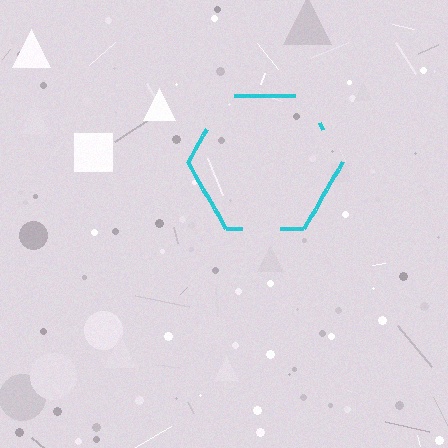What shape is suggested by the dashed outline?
The dashed outline suggests a hexagon.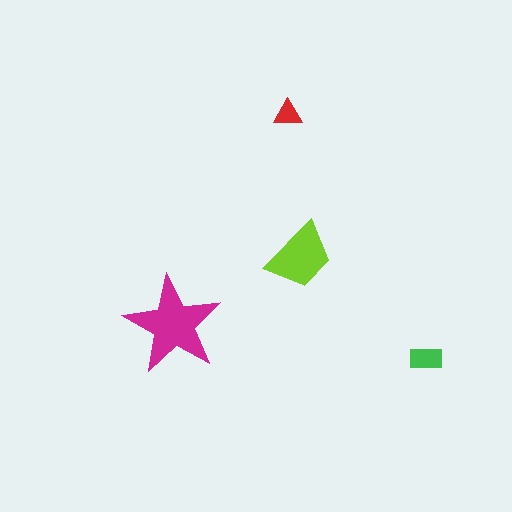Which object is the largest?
The magenta star.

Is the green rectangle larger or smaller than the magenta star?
Smaller.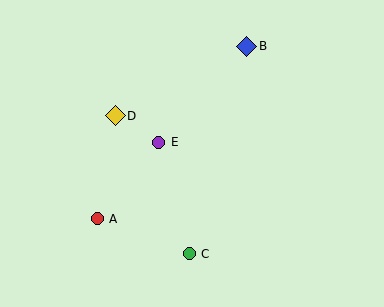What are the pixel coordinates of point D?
Point D is at (115, 116).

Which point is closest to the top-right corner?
Point B is closest to the top-right corner.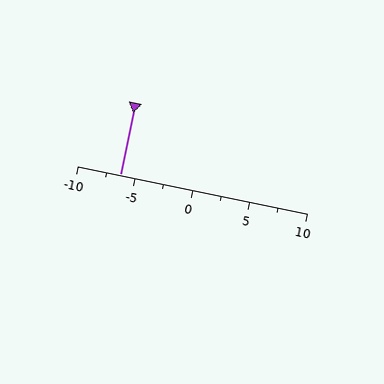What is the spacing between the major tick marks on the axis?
The major ticks are spaced 5 apart.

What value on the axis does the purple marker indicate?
The marker indicates approximately -6.2.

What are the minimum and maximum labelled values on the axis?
The axis runs from -10 to 10.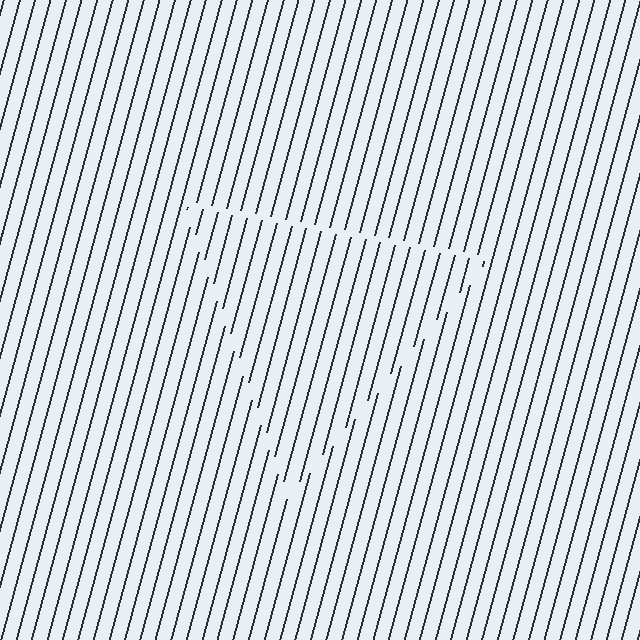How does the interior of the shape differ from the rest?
The interior of the shape contains the same grating, shifted by half a period — the contour is defined by the phase discontinuity where line-ends from the inner and outer gratings abut.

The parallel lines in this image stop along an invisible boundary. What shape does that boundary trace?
An illusory triangle. The interior of the shape contains the same grating, shifted by half a period — the contour is defined by the phase discontinuity where line-ends from the inner and outer gratings abut.